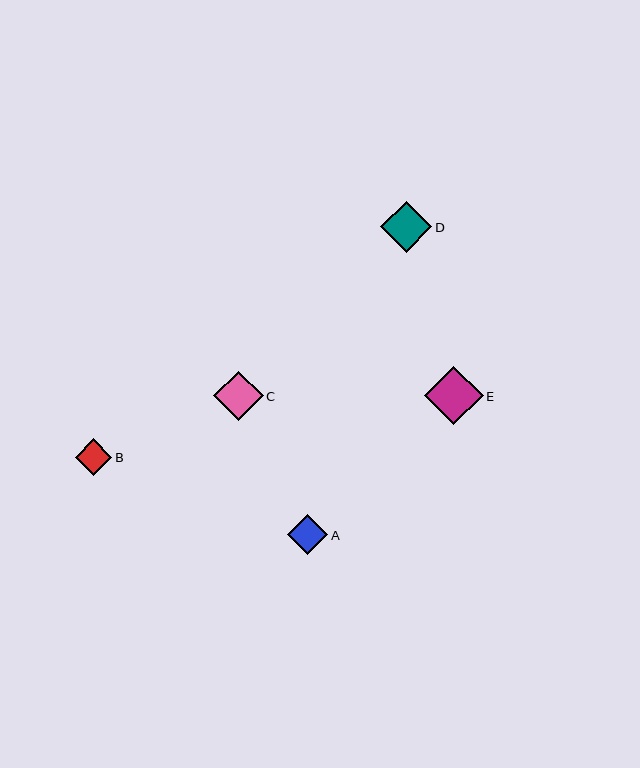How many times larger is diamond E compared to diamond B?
Diamond E is approximately 1.6 times the size of diamond B.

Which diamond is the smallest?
Diamond B is the smallest with a size of approximately 37 pixels.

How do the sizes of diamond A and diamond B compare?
Diamond A and diamond B are approximately the same size.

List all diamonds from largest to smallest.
From largest to smallest: E, D, C, A, B.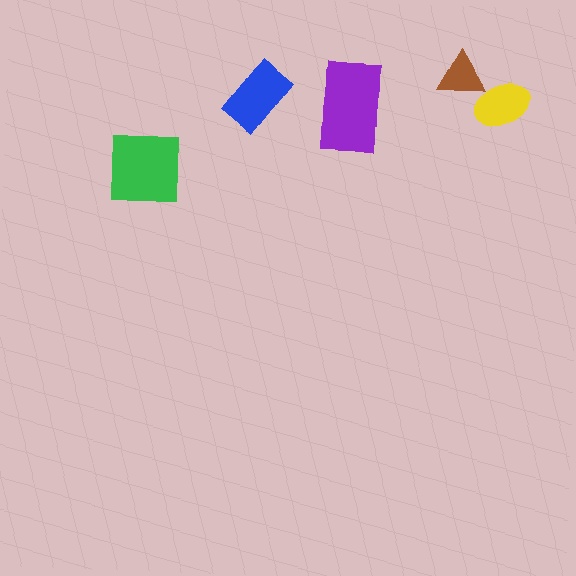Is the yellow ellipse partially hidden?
Yes, it is partially covered by another shape.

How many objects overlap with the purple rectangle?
0 objects overlap with the purple rectangle.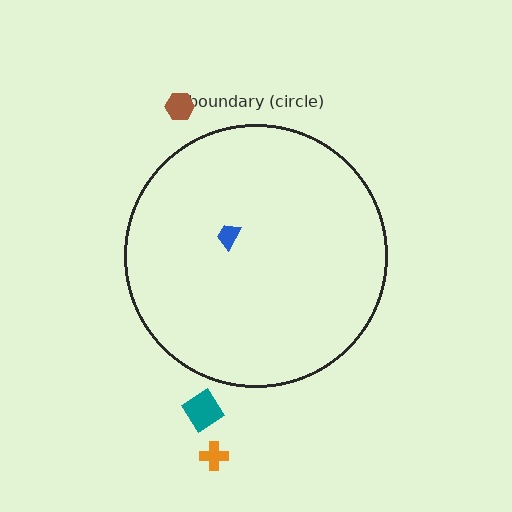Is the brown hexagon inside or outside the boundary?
Outside.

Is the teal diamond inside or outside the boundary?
Outside.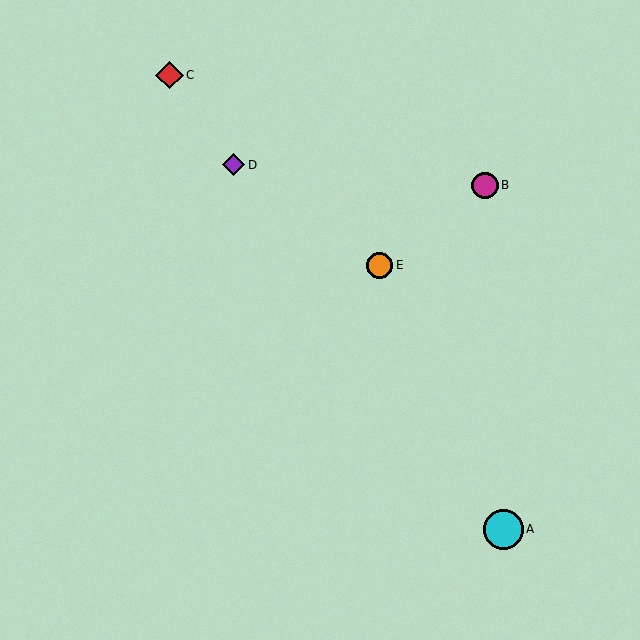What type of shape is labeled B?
Shape B is a magenta circle.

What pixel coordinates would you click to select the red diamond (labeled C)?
Click at (170, 75) to select the red diamond C.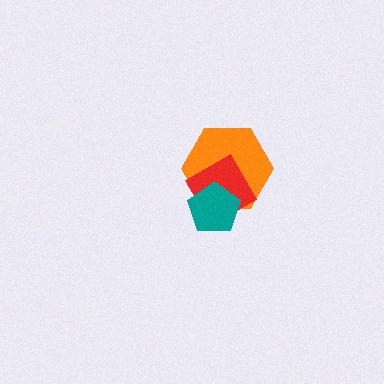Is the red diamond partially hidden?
Yes, it is partially covered by another shape.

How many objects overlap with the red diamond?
2 objects overlap with the red diamond.